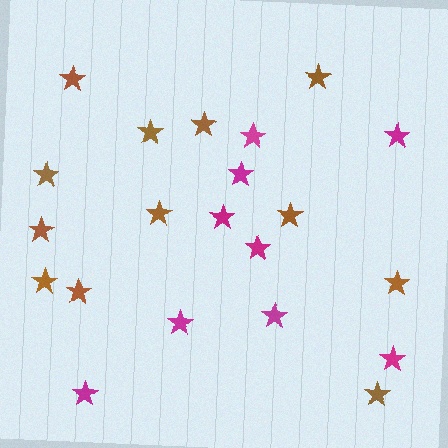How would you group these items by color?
There are 2 groups: one group of magenta stars (9) and one group of brown stars (12).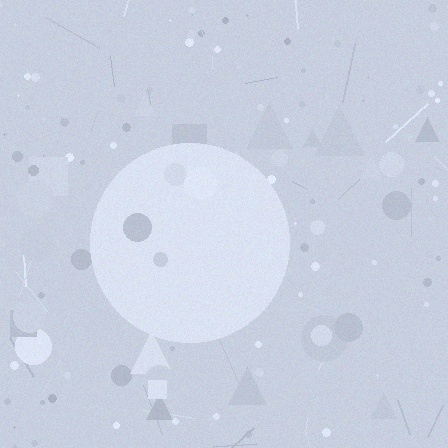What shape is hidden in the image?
A circle is hidden in the image.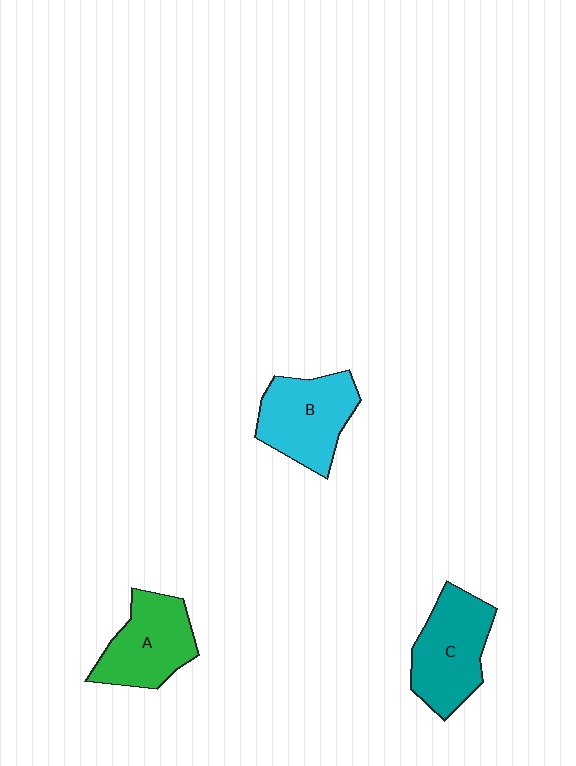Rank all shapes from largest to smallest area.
From largest to smallest: C (teal), B (cyan), A (green).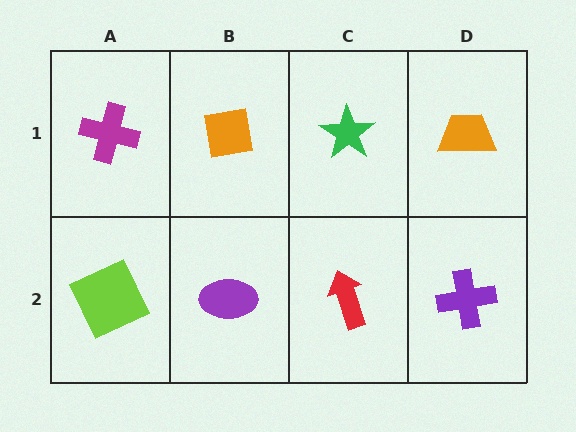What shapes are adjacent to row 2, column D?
An orange trapezoid (row 1, column D), a red arrow (row 2, column C).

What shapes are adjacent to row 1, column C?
A red arrow (row 2, column C), an orange square (row 1, column B), an orange trapezoid (row 1, column D).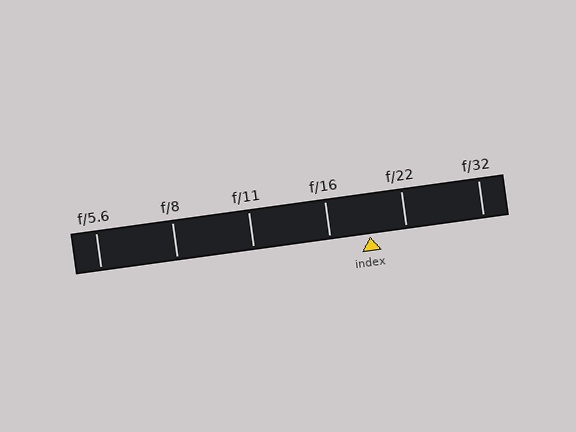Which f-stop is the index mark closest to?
The index mark is closest to f/22.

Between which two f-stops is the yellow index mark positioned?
The index mark is between f/16 and f/22.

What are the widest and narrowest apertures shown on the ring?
The widest aperture shown is f/5.6 and the narrowest is f/32.